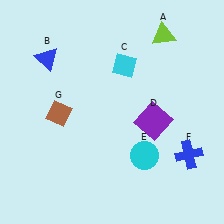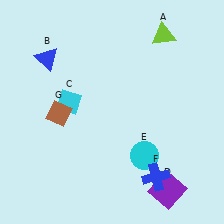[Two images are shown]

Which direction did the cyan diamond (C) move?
The cyan diamond (C) moved left.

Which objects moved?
The objects that moved are: the cyan diamond (C), the purple square (D), the blue cross (F).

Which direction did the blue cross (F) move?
The blue cross (F) moved left.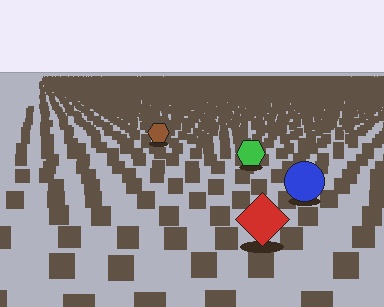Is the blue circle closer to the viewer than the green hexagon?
Yes. The blue circle is closer — you can tell from the texture gradient: the ground texture is coarser near it.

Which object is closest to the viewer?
The red diamond is closest. The texture marks near it are larger and more spread out.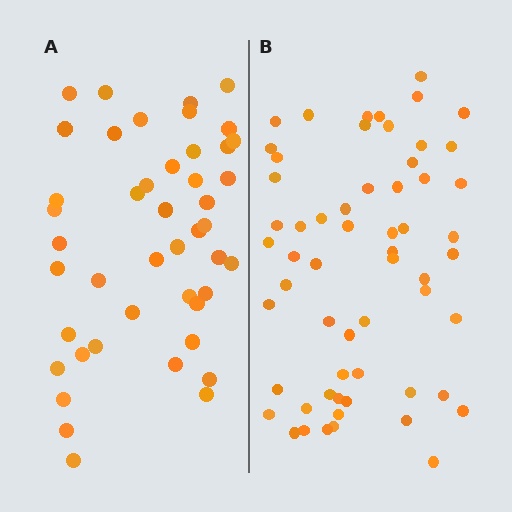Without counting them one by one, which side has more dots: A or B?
Region B (the right region) has more dots.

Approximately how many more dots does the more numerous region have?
Region B has approximately 15 more dots than region A.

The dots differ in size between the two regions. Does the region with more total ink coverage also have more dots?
No. Region A has more total ink coverage because its dots are larger, but region B actually contains more individual dots. Total area can be misleading — the number of items is what matters here.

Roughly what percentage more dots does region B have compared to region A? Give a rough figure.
About 30% more.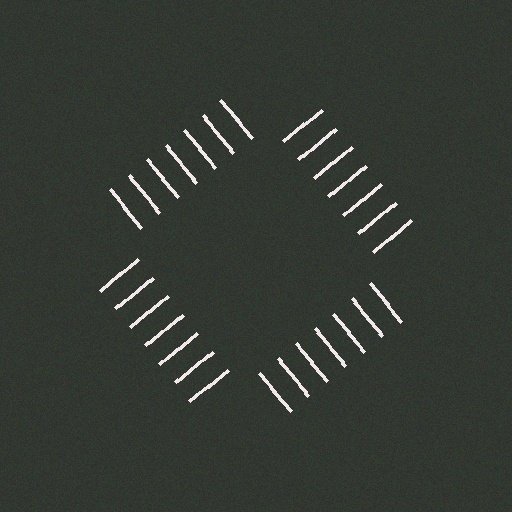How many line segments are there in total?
28 — 7 along each of the 4 edges.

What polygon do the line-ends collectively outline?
An illusory square — the line segments terminate on its edges but no continuous stroke is drawn.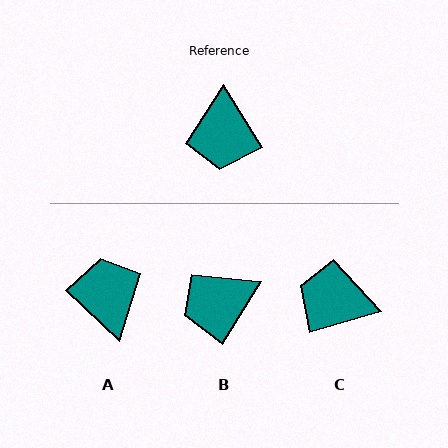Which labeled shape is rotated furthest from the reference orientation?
A, about 165 degrees away.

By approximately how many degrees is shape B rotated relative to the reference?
Approximately 63 degrees clockwise.